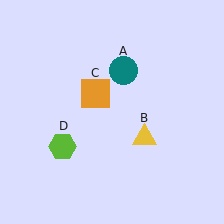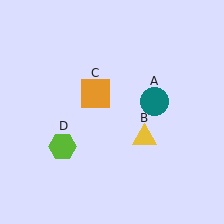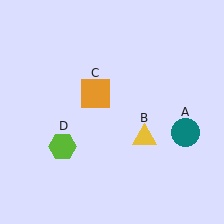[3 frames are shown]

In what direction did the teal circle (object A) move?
The teal circle (object A) moved down and to the right.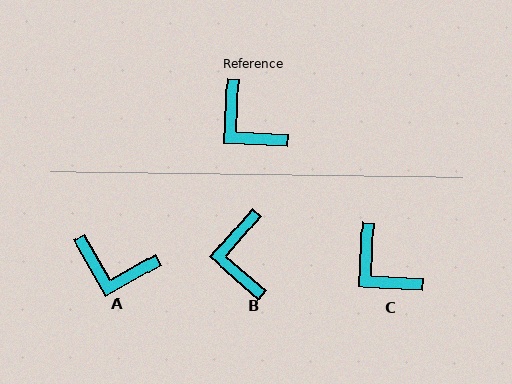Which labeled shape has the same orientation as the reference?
C.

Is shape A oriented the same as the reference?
No, it is off by about 33 degrees.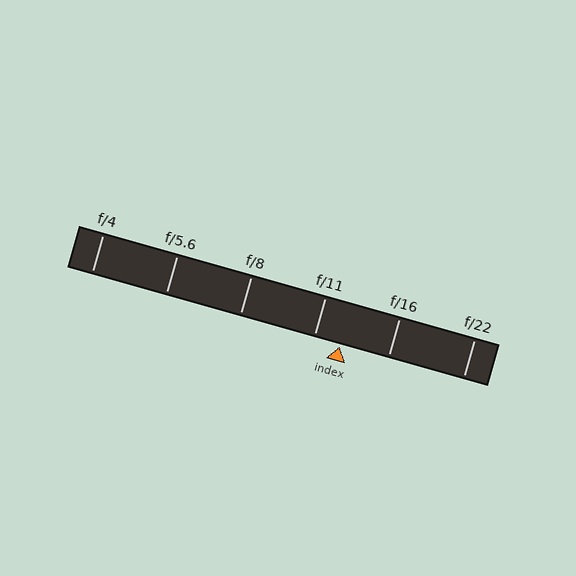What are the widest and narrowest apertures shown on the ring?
The widest aperture shown is f/4 and the narrowest is f/22.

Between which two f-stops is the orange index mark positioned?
The index mark is between f/11 and f/16.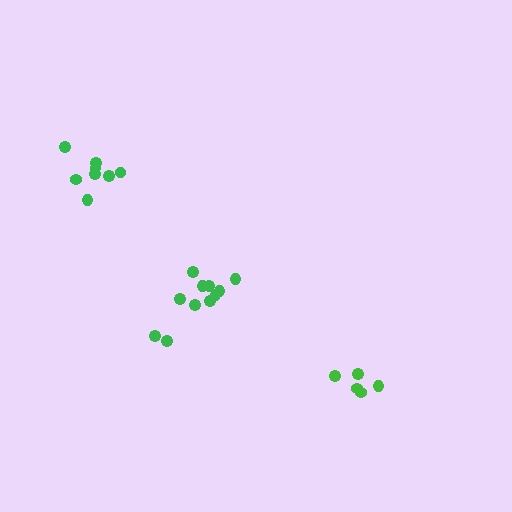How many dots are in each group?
Group 1: 8 dots, Group 2: 11 dots, Group 3: 5 dots (24 total).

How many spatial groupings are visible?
There are 3 spatial groupings.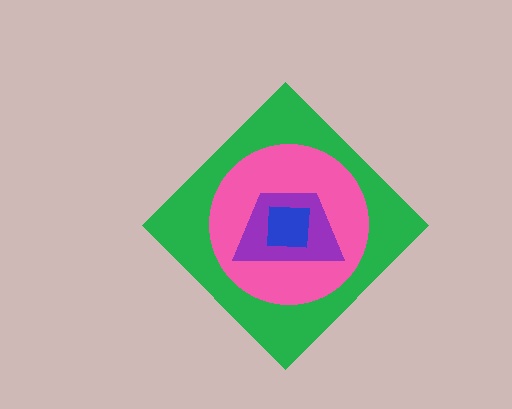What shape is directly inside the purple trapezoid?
The blue square.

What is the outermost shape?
The green diamond.